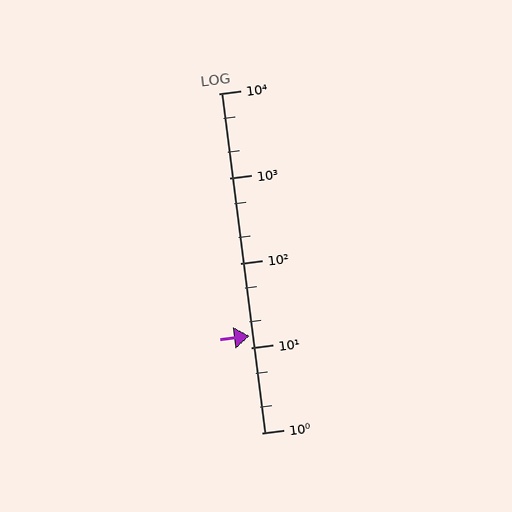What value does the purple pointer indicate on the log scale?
The pointer indicates approximately 14.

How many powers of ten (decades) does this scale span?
The scale spans 4 decades, from 1 to 10000.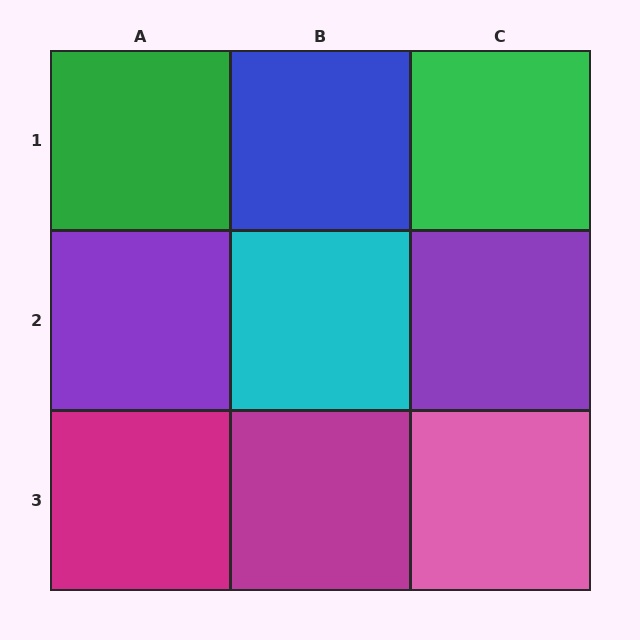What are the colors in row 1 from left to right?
Green, blue, green.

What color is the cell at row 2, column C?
Purple.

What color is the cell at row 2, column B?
Cyan.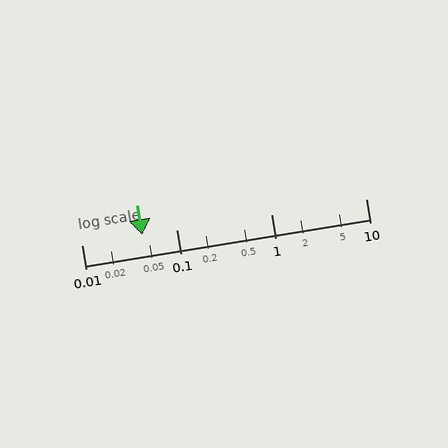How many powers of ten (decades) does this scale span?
The scale spans 3 decades, from 0.01 to 10.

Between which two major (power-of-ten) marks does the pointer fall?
The pointer is between 0.01 and 0.1.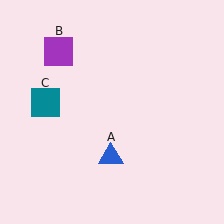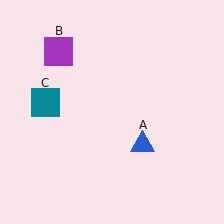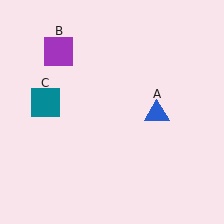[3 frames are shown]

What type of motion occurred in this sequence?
The blue triangle (object A) rotated counterclockwise around the center of the scene.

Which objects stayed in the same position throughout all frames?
Purple square (object B) and teal square (object C) remained stationary.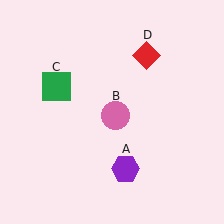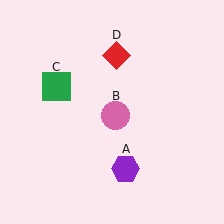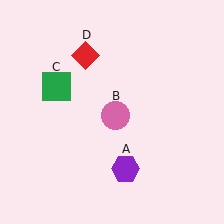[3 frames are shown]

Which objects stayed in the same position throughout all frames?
Purple hexagon (object A) and pink circle (object B) and green square (object C) remained stationary.